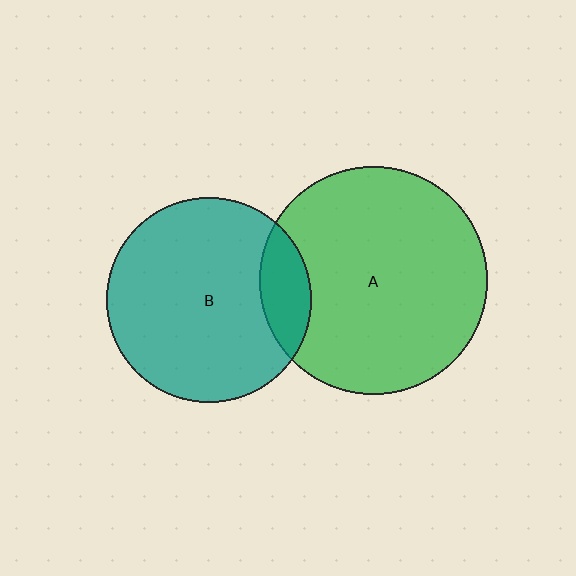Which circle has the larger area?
Circle A (green).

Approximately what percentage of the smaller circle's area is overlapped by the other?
Approximately 15%.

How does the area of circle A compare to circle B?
Approximately 1.2 times.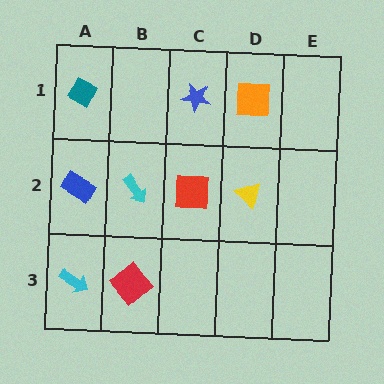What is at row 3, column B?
A red diamond.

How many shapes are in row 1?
3 shapes.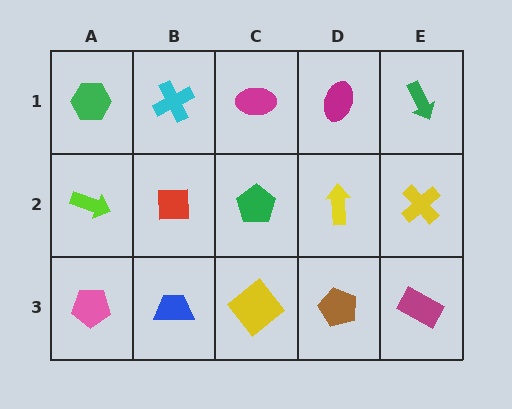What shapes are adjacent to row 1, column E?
A yellow cross (row 2, column E), a magenta ellipse (row 1, column D).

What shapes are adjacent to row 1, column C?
A green pentagon (row 2, column C), a cyan cross (row 1, column B), a magenta ellipse (row 1, column D).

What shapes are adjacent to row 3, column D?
A yellow arrow (row 2, column D), a yellow diamond (row 3, column C), a magenta rectangle (row 3, column E).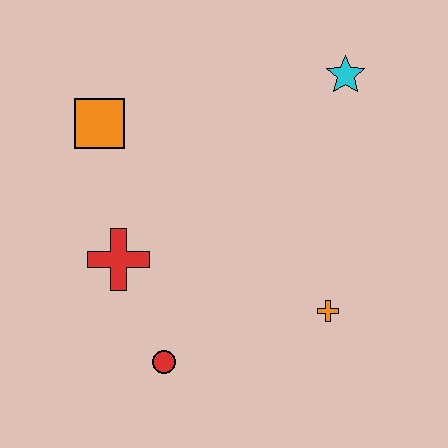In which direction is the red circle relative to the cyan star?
The red circle is below the cyan star.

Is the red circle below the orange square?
Yes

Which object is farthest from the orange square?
The orange cross is farthest from the orange square.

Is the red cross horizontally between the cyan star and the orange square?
Yes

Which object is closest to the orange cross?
The red circle is closest to the orange cross.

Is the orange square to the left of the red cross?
Yes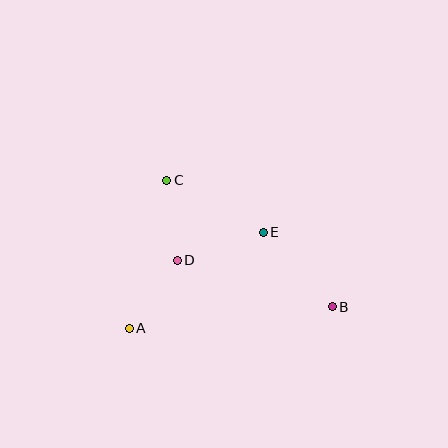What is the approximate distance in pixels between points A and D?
The distance between A and D is approximately 83 pixels.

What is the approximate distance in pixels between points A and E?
The distance between A and E is approximately 165 pixels.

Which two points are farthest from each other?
Points B and C are farthest from each other.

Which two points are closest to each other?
Points C and D are closest to each other.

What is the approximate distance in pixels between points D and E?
The distance between D and E is approximately 91 pixels.